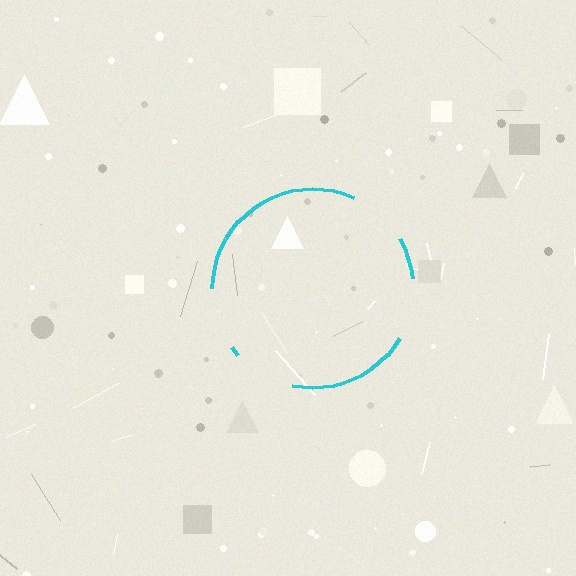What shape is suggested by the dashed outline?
The dashed outline suggests a circle.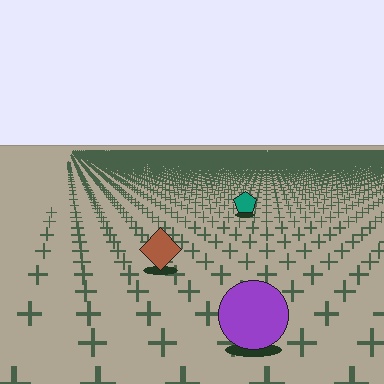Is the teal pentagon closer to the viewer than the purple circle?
No. The purple circle is closer — you can tell from the texture gradient: the ground texture is coarser near it.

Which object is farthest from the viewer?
The teal pentagon is farthest from the viewer. It appears smaller and the ground texture around it is denser.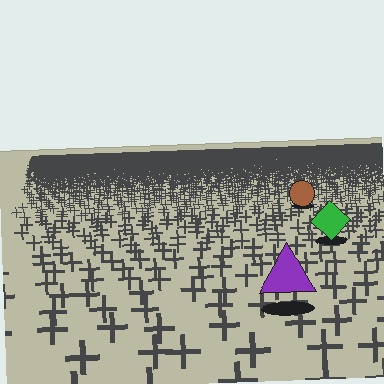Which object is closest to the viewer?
The purple triangle is closest. The texture marks near it are larger and more spread out.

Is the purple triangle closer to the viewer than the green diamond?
Yes. The purple triangle is closer — you can tell from the texture gradient: the ground texture is coarser near it.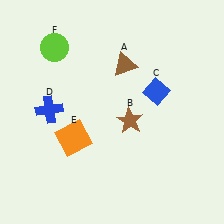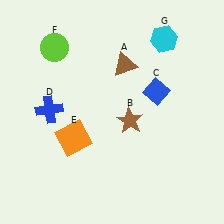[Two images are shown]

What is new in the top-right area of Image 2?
A cyan hexagon (G) was added in the top-right area of Image 2.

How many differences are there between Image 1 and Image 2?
There is 1 difference between the two images.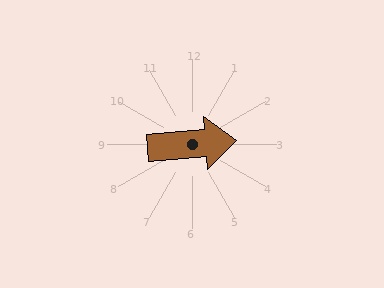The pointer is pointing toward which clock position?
Roughly 3 o'clock.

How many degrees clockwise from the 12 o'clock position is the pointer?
Approximately 85 degrees.